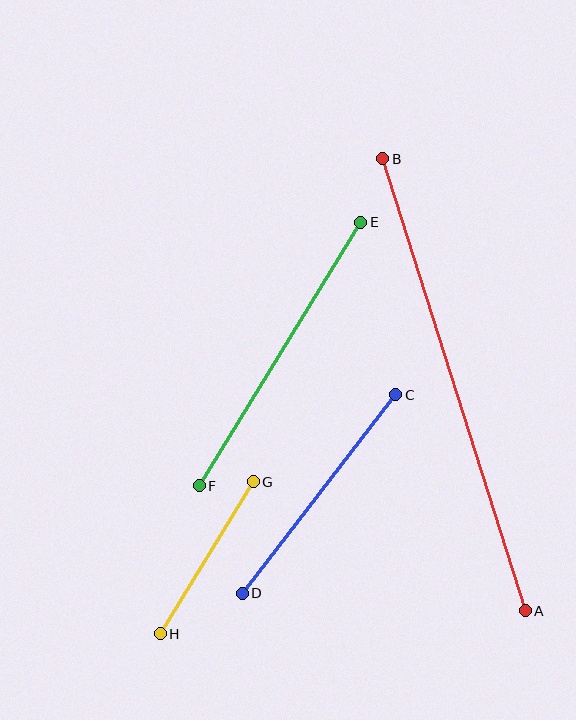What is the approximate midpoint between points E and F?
The midpoint is at approximately (280, 354) pixels.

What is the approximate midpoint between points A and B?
The midpoint is at approximately (454, 385) pixels.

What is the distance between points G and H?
The distance is approximately 178 pixels.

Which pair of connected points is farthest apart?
Points A and B are farthest apart.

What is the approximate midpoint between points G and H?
The midpoint is at approximately (207, 558) pixels.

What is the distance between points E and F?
The distance is approximately 309 pixels.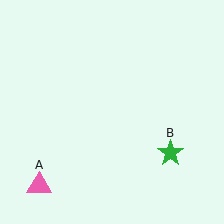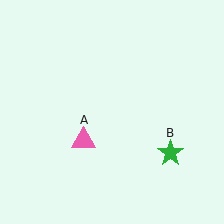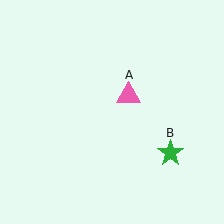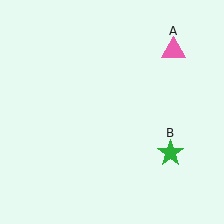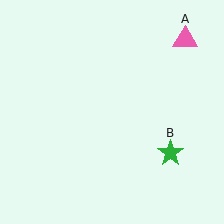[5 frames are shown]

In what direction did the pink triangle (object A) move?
The pink triangle (object A) moved up and to the right.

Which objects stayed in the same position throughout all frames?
Green star (object B) remained stationary.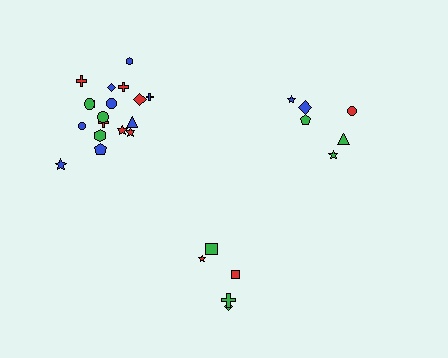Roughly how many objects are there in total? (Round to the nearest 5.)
Roughly 30 objects in total.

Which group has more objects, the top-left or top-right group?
The top-left group.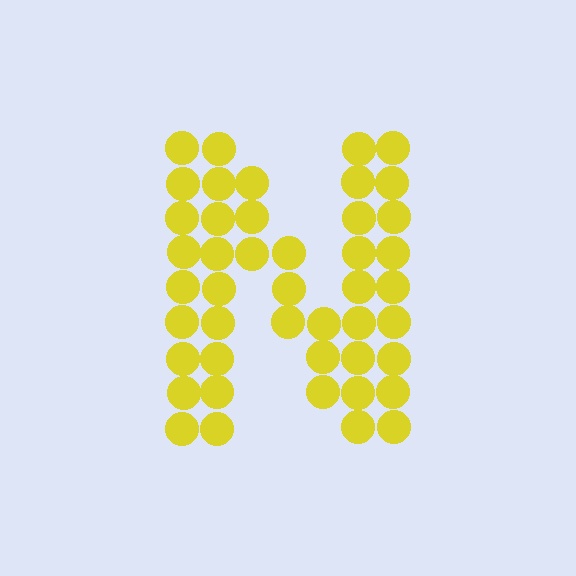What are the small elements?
The small elements are circles.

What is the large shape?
The large shape is the letter N.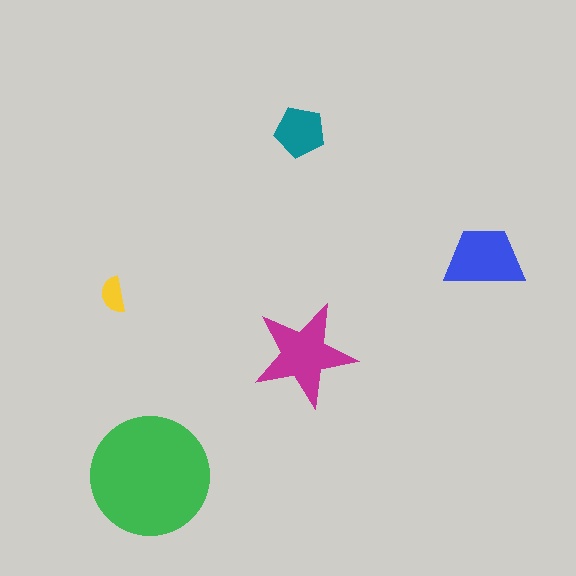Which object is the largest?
The green circle.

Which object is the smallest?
The yellow semicircle.